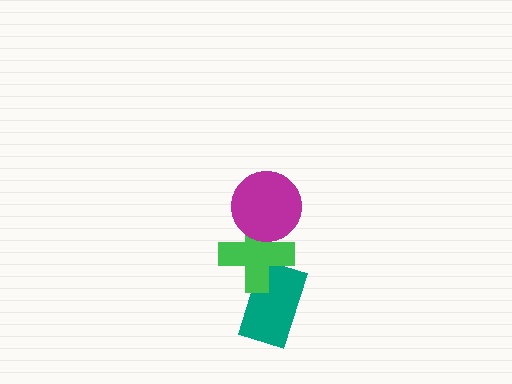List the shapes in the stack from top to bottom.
From top to bottom: the magenta circle, the green cross, the teal rectangle.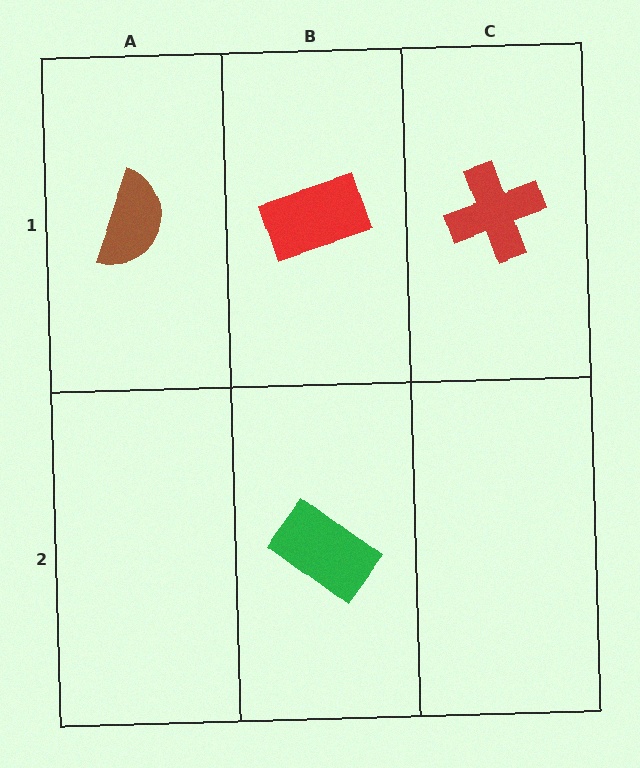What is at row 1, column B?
A red rectangle.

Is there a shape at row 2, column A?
No, that cell is empty.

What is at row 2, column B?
A green rectangle.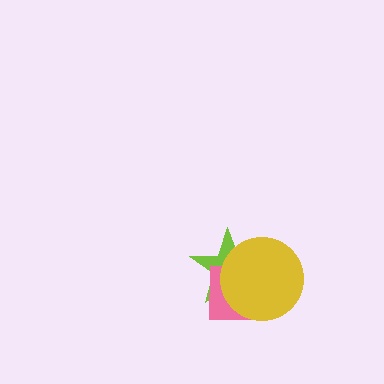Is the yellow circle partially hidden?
No, no other shape covers it.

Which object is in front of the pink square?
The yellow circle is in front of the pink square.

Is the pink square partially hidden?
Yes, it is partially covered by another shape.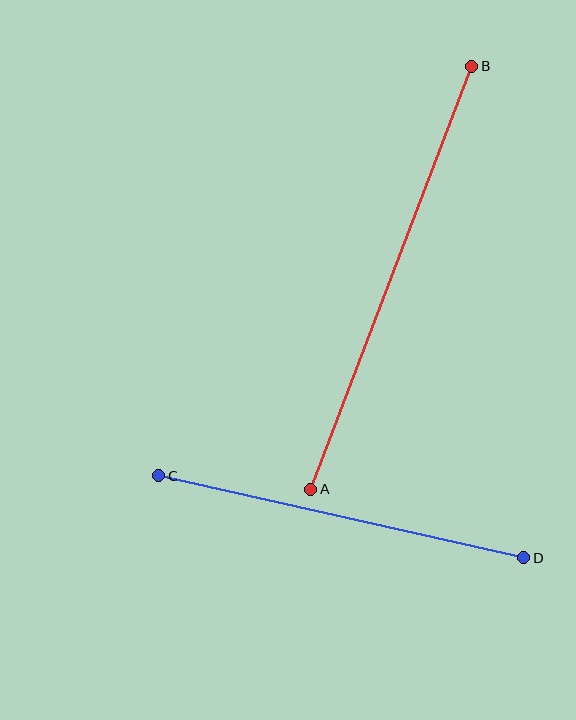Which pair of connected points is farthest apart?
Points A and B are farthest apart.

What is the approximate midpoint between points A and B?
The midpoint is at approximately (391, 278) pixels.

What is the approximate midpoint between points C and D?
The midpoint is at approximately (341, 517) pixels.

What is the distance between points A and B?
The distance is approximately 453 pixels.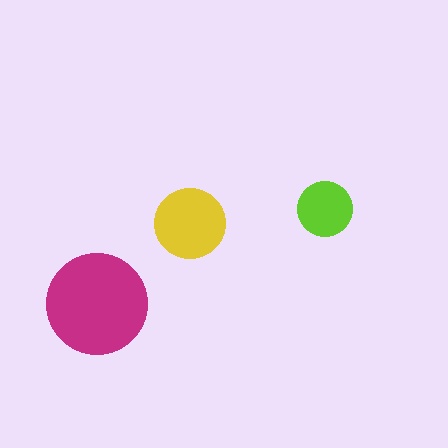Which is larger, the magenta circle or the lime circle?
The magenta one.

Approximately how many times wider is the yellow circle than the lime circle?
About 1.5 times wider.